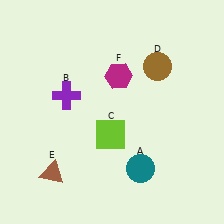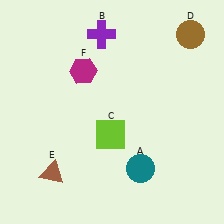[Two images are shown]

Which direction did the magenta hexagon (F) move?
The magenta hexagon (F) moved left.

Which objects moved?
The objects that moved are: the purple cross (B), the brown circle (D), the magenta hexagon (F).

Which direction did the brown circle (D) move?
The brown circle (D) moved right.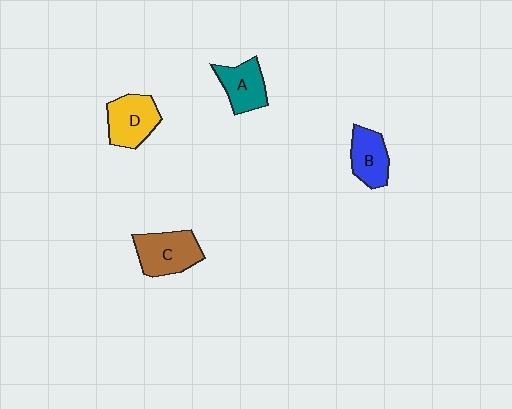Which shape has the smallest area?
Shape B (blue).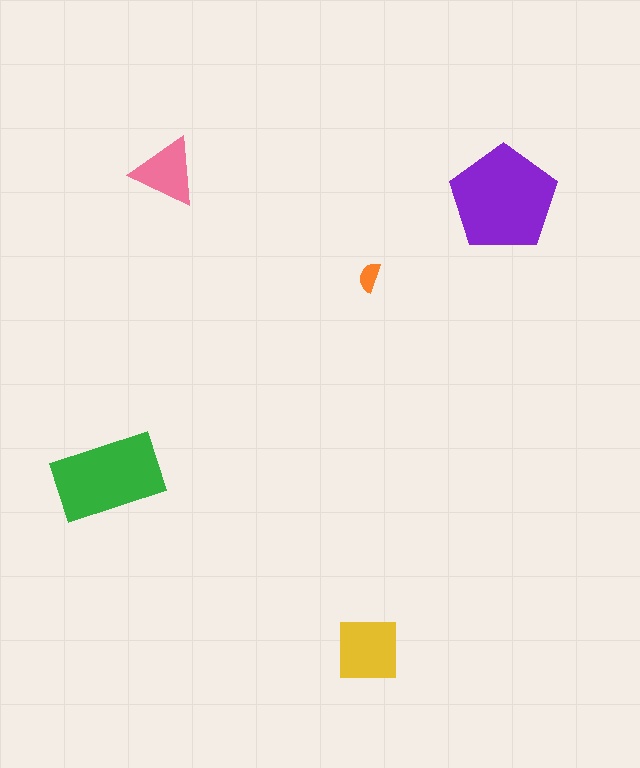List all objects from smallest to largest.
The orange semicircle, the pink triangle, the yellow square, the green rectangle, the purple pentagon.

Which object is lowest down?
The yellow square is bottommost.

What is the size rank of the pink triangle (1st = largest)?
4th.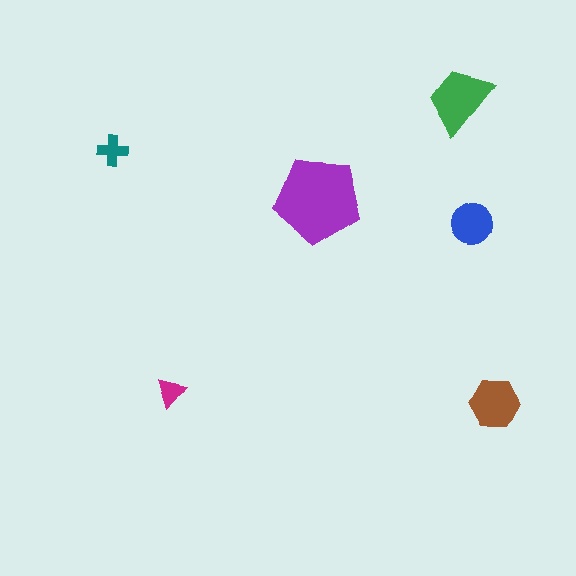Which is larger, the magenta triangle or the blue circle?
The blue circle.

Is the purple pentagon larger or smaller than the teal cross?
Larger.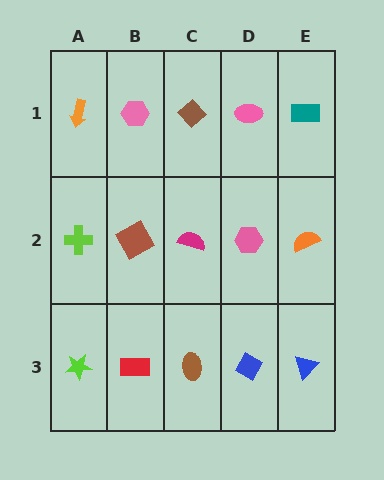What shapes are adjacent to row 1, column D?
A pink hexagon (row 2, column D), a brown diamond (row 1, column C), a teal rectangle (row 1, column E).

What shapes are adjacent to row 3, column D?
A pink hexagon (row 2, column D), a brown ellipse (row 3, column C), a blue triangle (row 3, column E).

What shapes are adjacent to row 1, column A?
A lime cross (row 2, column A), a pink hexagon (row 1, column B).